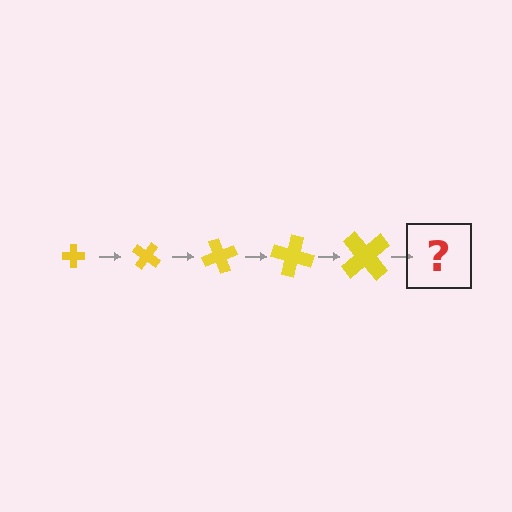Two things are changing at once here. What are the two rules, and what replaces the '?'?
The two rules are that the cross grows larger each step and it rotates 35 degrees each step. The '?' should be a cross, larger than the previous one and rotated 175 degrees from the start.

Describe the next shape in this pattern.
It should be a cross, larger than the previous one and rotated 175 degrees from the start.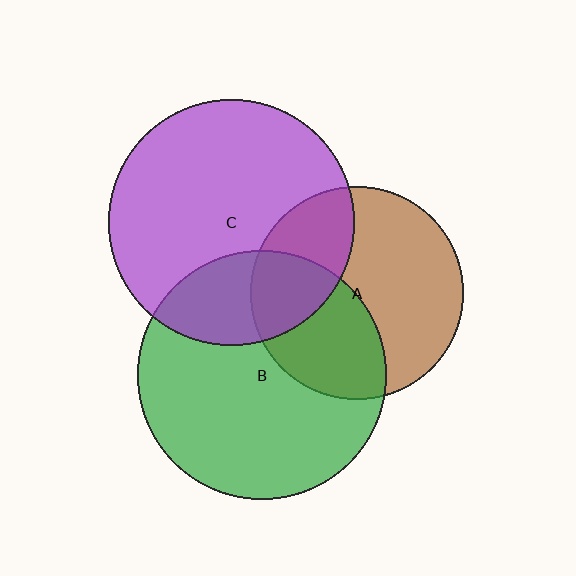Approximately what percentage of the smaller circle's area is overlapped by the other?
Approximately 25%.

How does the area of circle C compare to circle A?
Approximately 1.3 times.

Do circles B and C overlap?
Yes.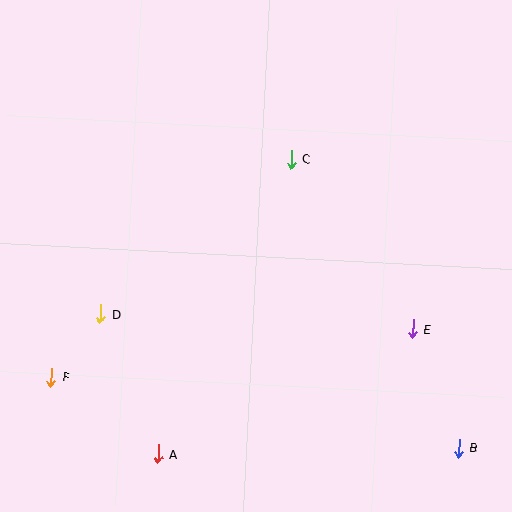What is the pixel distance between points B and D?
The distance between B and D is 383 pixels.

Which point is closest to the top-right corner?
Point C is closest to the top-right corner.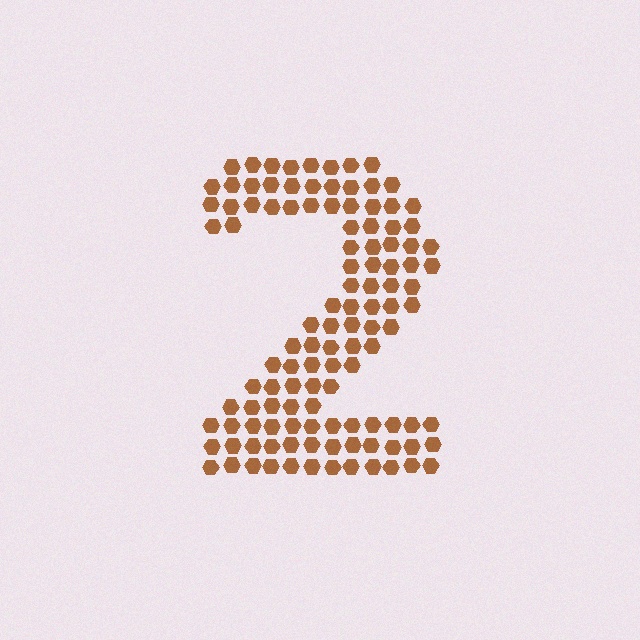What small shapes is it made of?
It is made of small hexagons.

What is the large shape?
The large shape is the digit 2.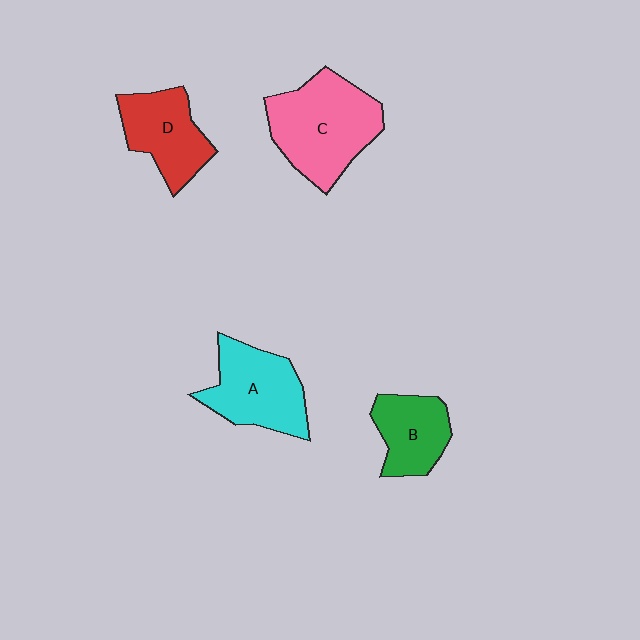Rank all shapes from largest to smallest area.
From largest to smallest: C (pink), A (cyan), D (red), B (green).